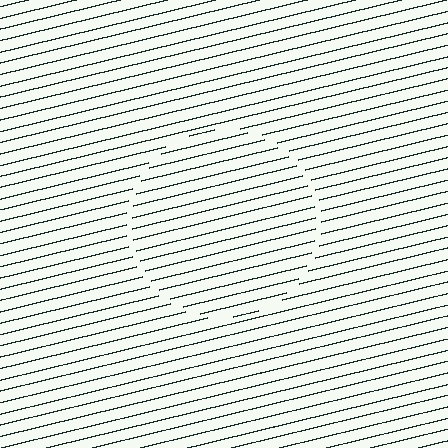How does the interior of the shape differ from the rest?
The interior of the shape contains the same grating, shifted by half a period — the contour is defined by the phase discontinuity where line-ends from the inner and outer gratings abut.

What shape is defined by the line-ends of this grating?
An illusory circle. The interior of the shape contains the same grating, shifted by half a period — the contour is defined by the phase discontinuity where line-ends from the inner and outer gratings abut.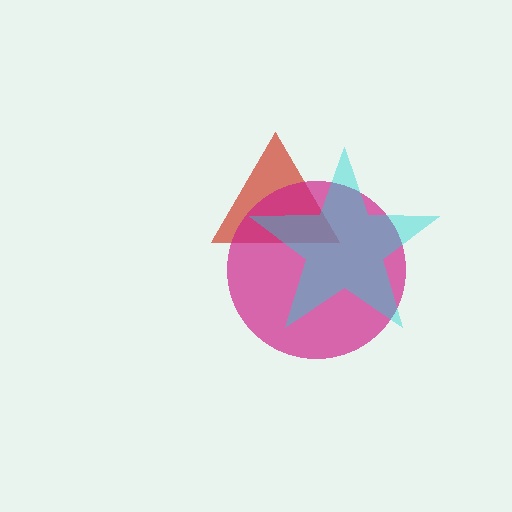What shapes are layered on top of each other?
The layered shapes are: a red triangle, a magenta circle, a cyan star.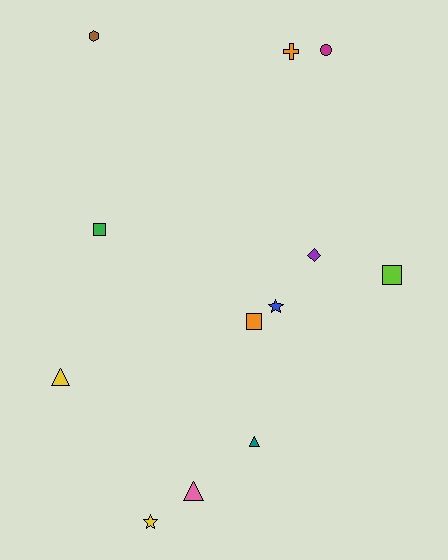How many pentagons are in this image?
There are no pentagons.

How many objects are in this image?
There are 12 objects.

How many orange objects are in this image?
There are 2 orange objects.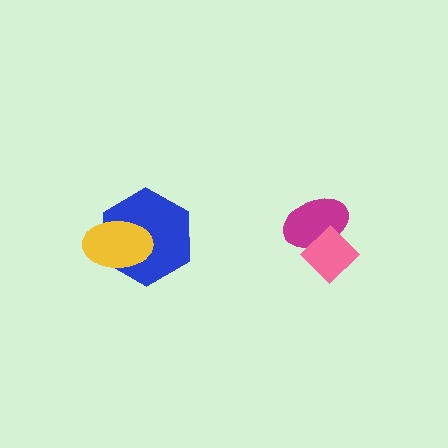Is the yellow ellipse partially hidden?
No, no other shape covers it.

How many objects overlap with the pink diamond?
1 object overlaps with the pink diamond.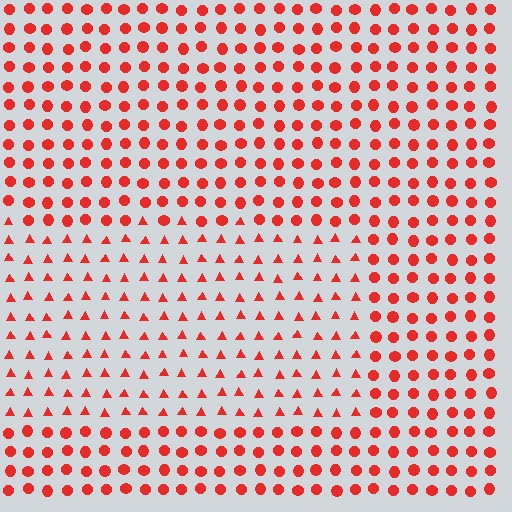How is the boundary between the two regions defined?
The boundary is defined by a change in element shape: triangles inside vs. circles outside. All elements share the same color and spacing.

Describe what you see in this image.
The image is filled with small red elements arranged in a uniform grid. A rectangle-shaped region contains triangles, while the surrounding area contains circles. The boundary is defined purely by the change in element shape.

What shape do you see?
I see a rectangle.